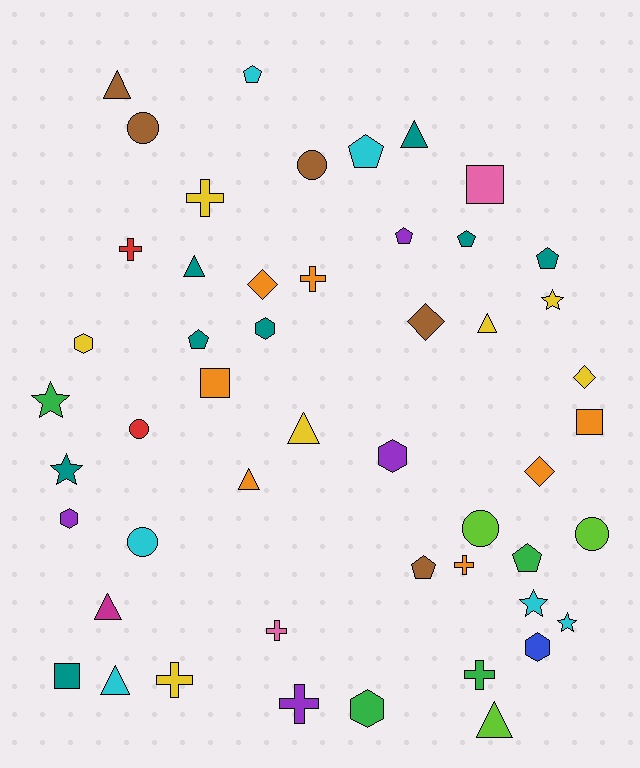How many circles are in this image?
There are 6 circles.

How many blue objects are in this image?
There is 1 blue object.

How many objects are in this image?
There are 50 objects.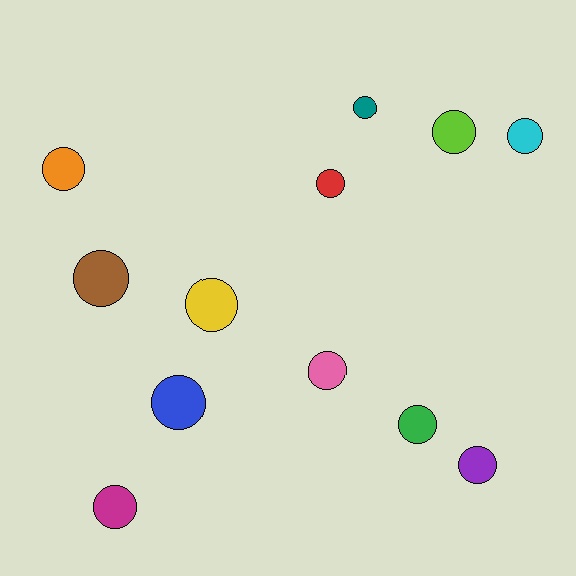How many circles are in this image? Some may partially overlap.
There are 12 circles.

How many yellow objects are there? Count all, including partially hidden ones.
There is 1 yellow object.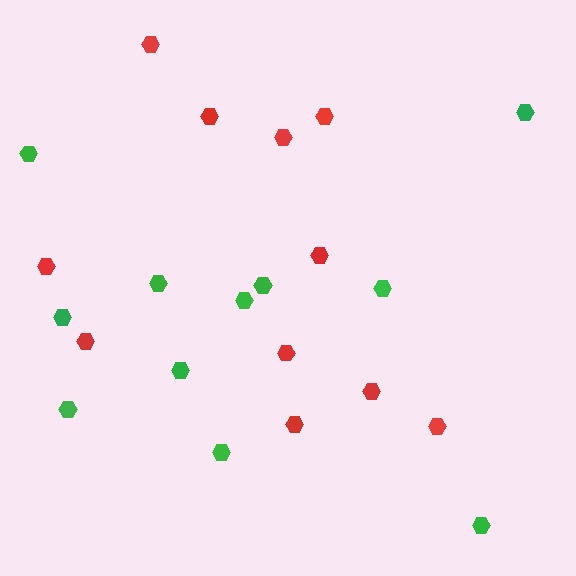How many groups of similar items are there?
There are 2 groups: one group of red hexagons (11) and one group of green hexagons (11).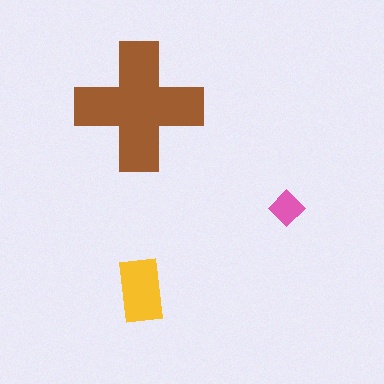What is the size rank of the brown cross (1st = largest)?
1st.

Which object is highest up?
The brown cross is topmost.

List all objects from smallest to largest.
The pink diamond, the yellow rectangle, the brown cross.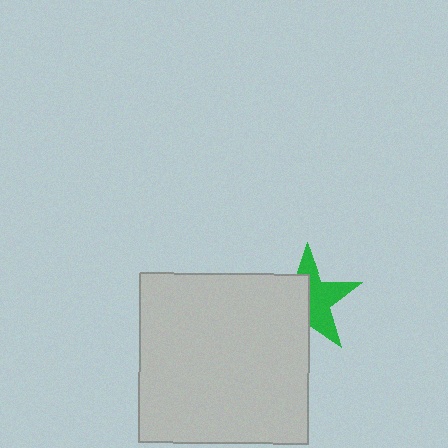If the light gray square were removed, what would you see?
You would see the complete green star.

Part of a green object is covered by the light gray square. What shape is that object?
It is a star.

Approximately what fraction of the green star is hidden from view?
Roughly 50% of the green star is hidden behind the light gray square.